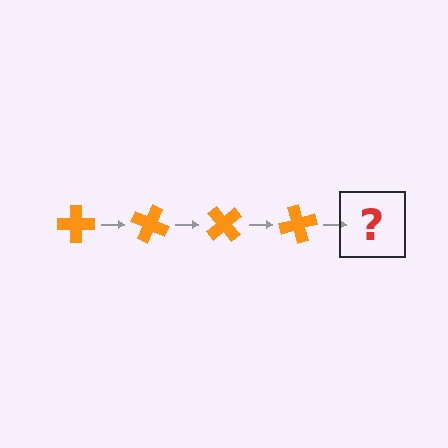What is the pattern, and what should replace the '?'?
The pattern is that the cross rotates 25 degrees each step. The '?' should be an orange cross rotated 100 degrees.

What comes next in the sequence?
The next element should be an orange cross rotated 100 degrees.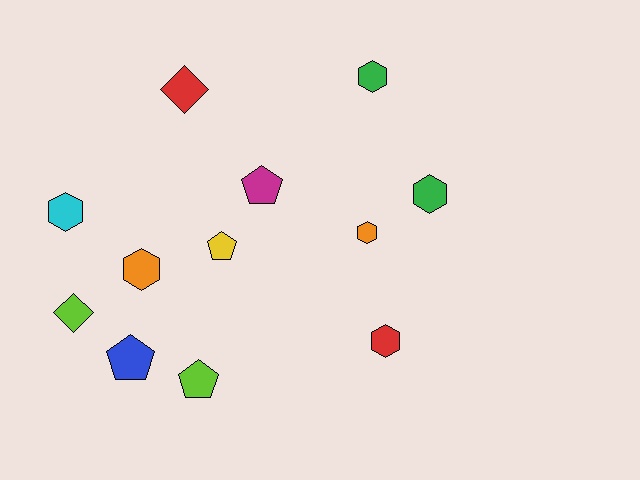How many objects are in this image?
There are 12 objects.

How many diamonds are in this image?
There are 2 diamonds.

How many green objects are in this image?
There are 2 green objects.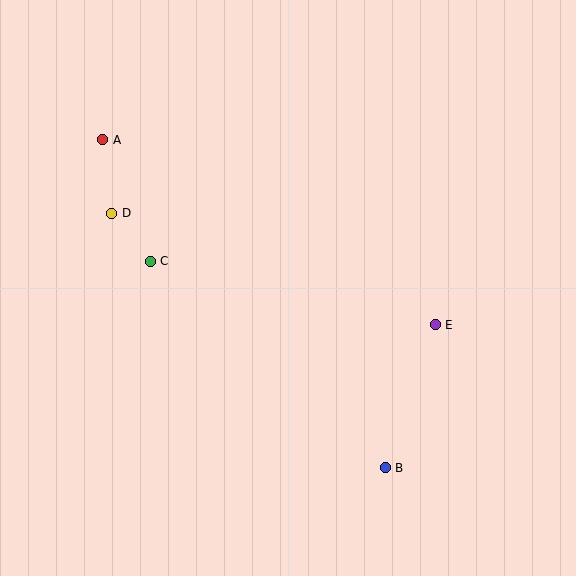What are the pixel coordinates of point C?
Point C is at (150, 261).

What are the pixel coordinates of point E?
Point E is at (435, 325).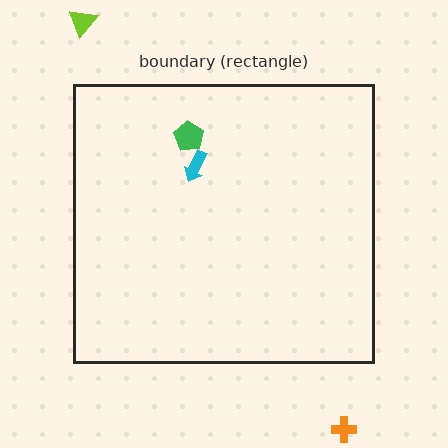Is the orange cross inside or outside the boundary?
Outside.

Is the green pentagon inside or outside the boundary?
Inside.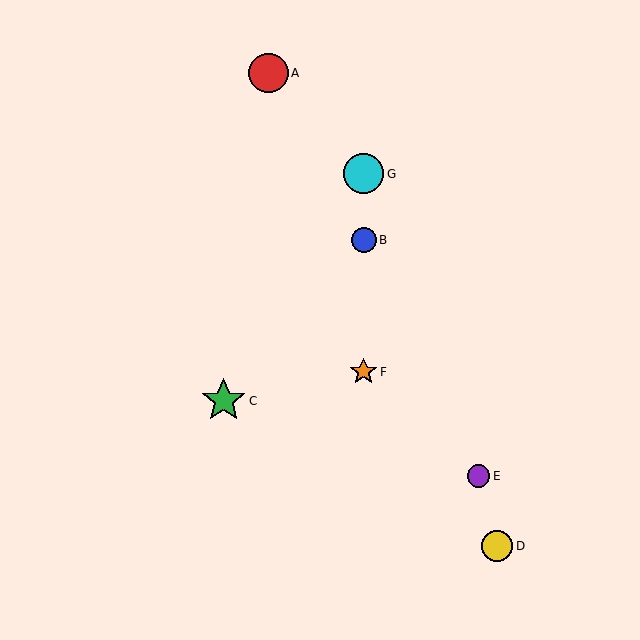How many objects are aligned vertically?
3 objects (B, F, G) are aligned vertically.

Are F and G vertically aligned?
Yes, both are at x≈364.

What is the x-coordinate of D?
Object D is at x≈497.